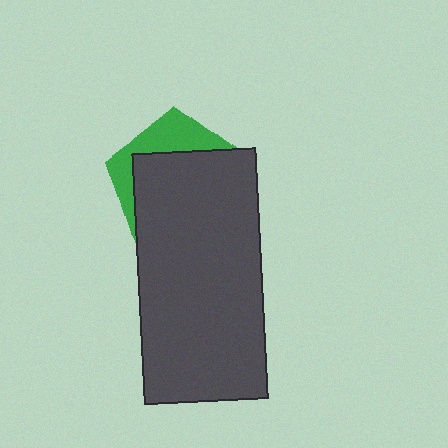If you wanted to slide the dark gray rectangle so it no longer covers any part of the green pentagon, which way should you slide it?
Slide it down — that is the most direct way to separate the two shapes.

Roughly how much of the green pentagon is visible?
A small part of it is visible (roughly 30%).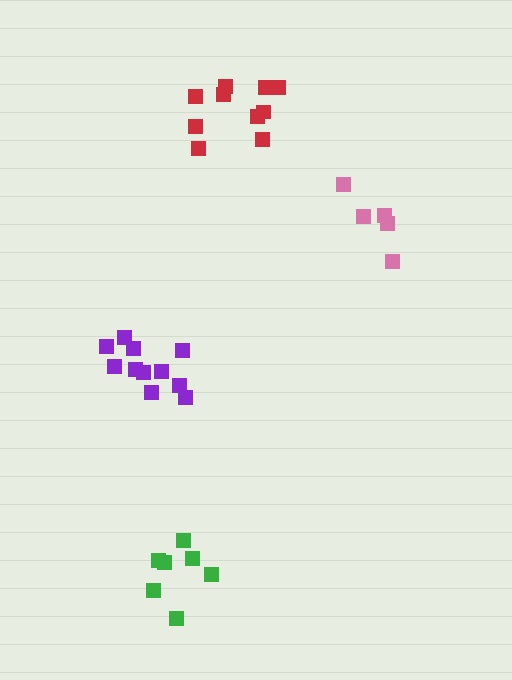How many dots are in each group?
Group 1: 10 dots, Group 2: 7 dots, Group 3: 11 dots, Group 4: 5 dots (33 total).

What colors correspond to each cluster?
The clusters are colored: red, green, purple, pink.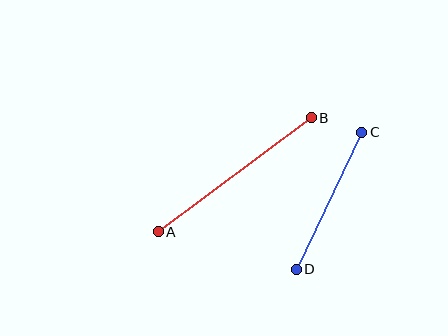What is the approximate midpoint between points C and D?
The midpoint is at approximately (329, 201) pixels.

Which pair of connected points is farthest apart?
Points A and B are farthest apart.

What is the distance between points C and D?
The distance is approximately 152 pixels.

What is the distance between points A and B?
The distance is approximately 191 pixels.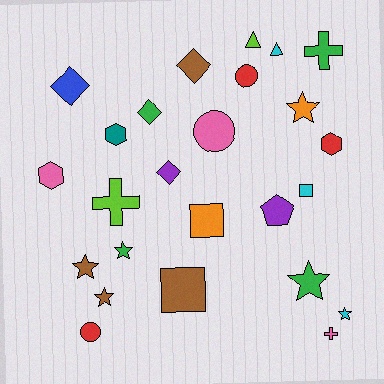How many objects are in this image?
There are 25 objects.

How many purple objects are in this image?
There are 2 purple objects.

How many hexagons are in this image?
There are 3 hexagons.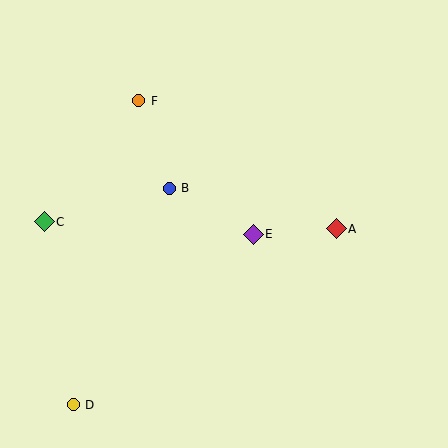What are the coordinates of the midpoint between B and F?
The midpoint between B and F is at (154, 144).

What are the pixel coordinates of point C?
Point C is at (44, 222).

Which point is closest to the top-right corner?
Point A is closest to the top-right corner.